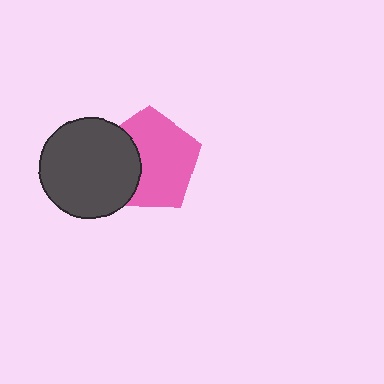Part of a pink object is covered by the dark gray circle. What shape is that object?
It is a pentagon.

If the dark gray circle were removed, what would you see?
You would see the complete pink pentagon.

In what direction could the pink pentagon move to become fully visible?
The pink pentagon could move right. That would shift it out from behind the dark gray circle entirely.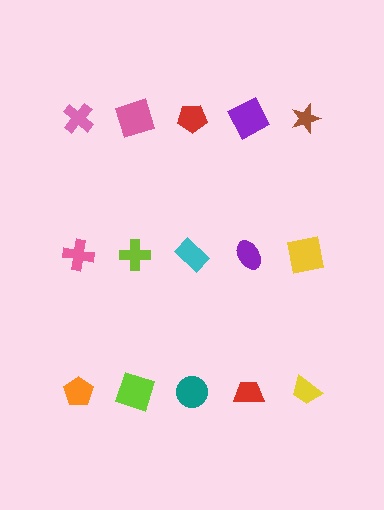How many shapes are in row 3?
5 shapes.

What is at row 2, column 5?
A yellow square.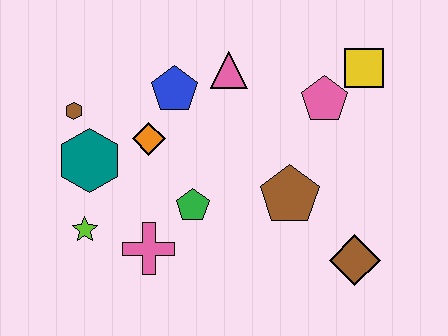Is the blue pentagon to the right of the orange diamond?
Yes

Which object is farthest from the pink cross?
The yellow square is farthest from the pink cross.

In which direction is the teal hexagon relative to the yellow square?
The teal hexagon is to the left of the yellow square.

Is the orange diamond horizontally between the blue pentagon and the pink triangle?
No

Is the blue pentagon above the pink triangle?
No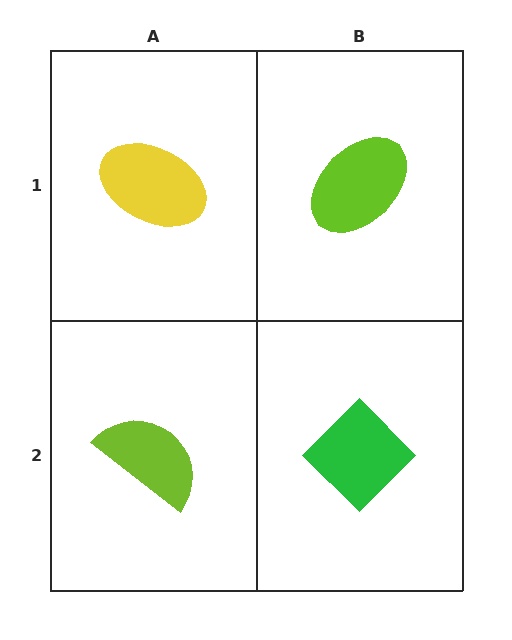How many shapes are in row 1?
2 shapes.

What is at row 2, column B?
A green diamond.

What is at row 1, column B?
A lime ellipse.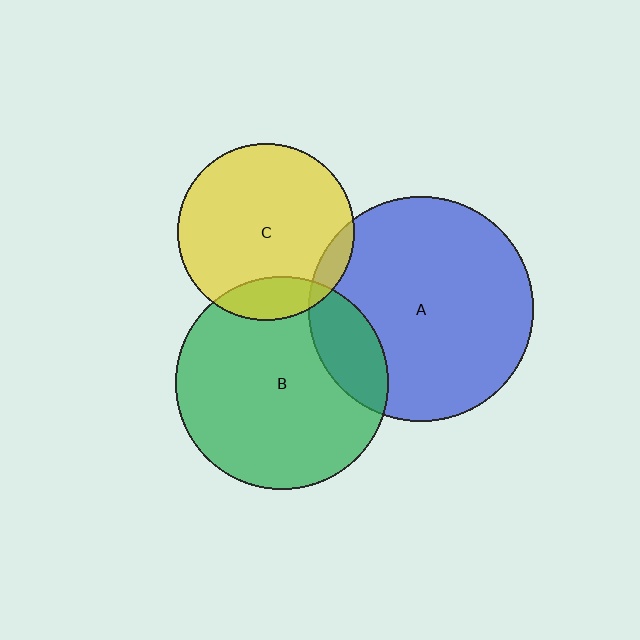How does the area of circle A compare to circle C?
Approximately 1.6 times.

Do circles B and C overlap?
Yes.